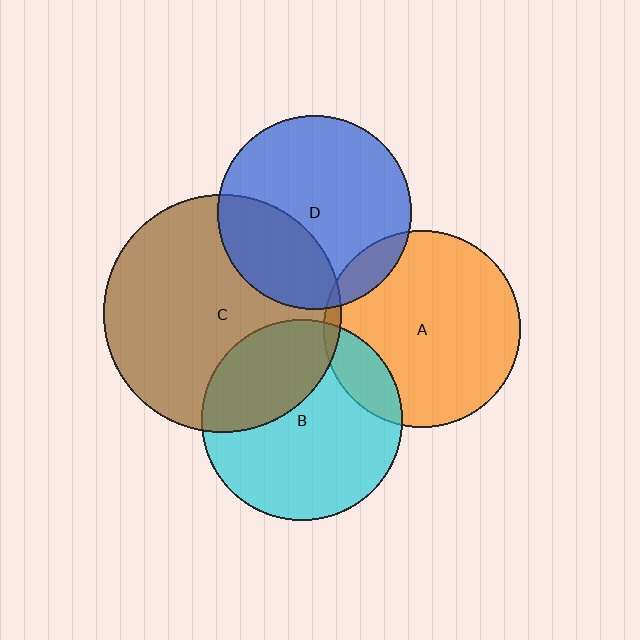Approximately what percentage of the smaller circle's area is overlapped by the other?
Approximately 10%.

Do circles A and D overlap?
Yes.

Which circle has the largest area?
Circle C (brown).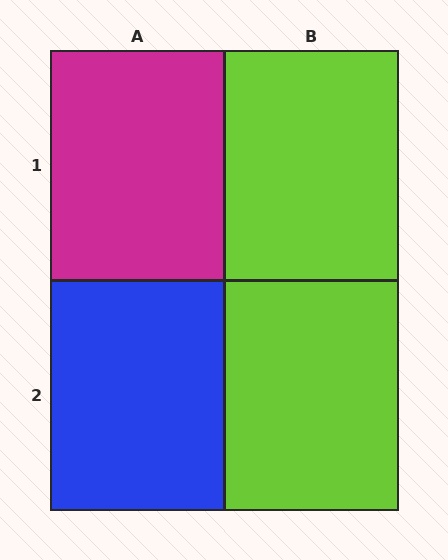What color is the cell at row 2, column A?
Blue.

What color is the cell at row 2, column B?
Lime.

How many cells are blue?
1 cell is blue.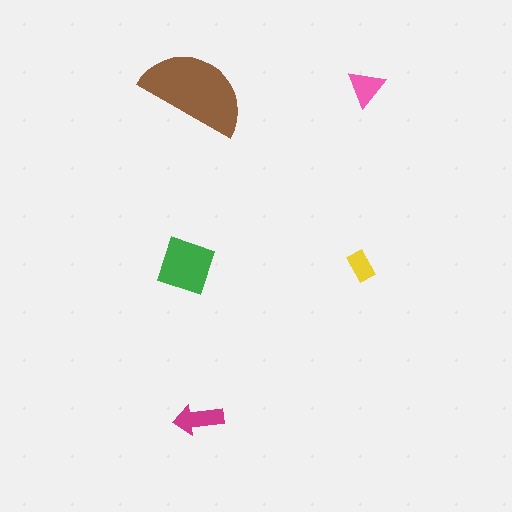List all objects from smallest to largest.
The yellow rectangle, the pink triangle, the magenta arrow, the green diamond, the brown semicircle.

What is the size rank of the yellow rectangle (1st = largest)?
5th.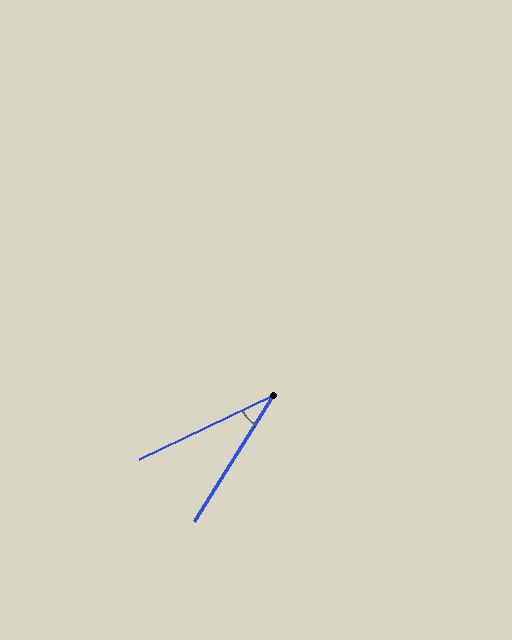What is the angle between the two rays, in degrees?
Approximately 32 degrees.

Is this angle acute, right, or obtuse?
It is acute.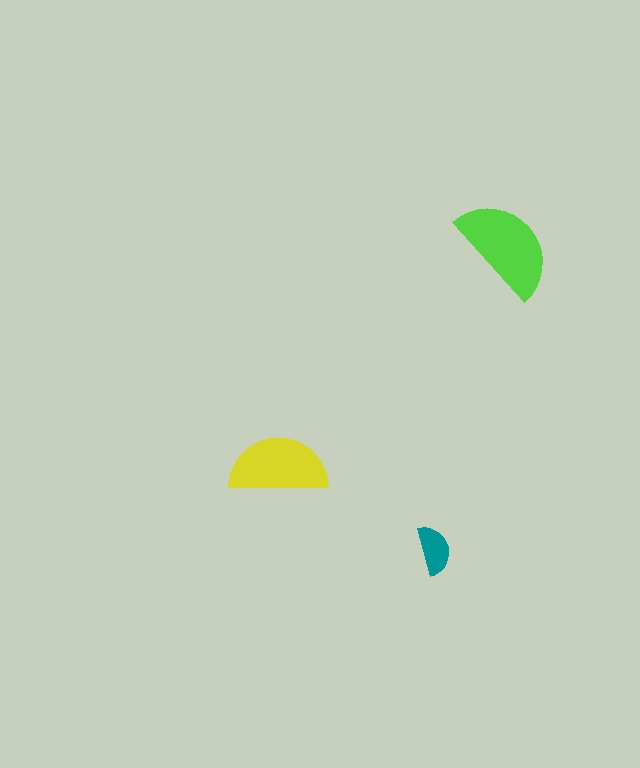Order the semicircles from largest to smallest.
the lime one, the yellow one, the teal one.